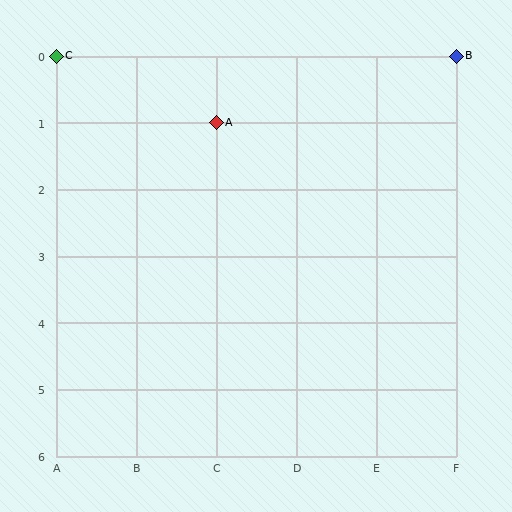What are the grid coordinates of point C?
Point C is at grid coordinates (A, 0).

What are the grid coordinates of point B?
Point B is at grid coordinates (F, 0).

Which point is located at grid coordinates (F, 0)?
Point B is at (F, 0).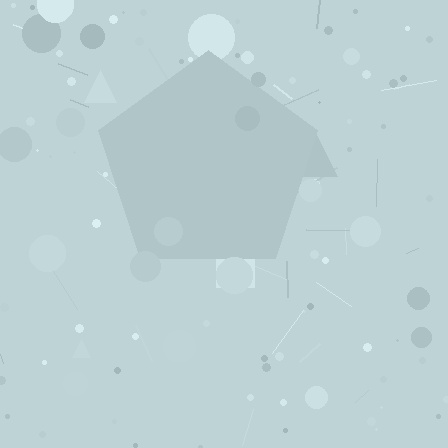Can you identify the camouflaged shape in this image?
The camouflaged shape is a pentagon.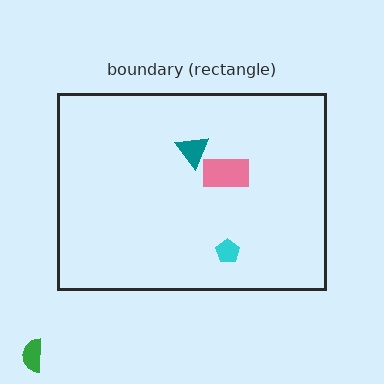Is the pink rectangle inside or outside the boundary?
Inside.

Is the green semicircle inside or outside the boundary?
Outside.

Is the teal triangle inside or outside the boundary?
Inside.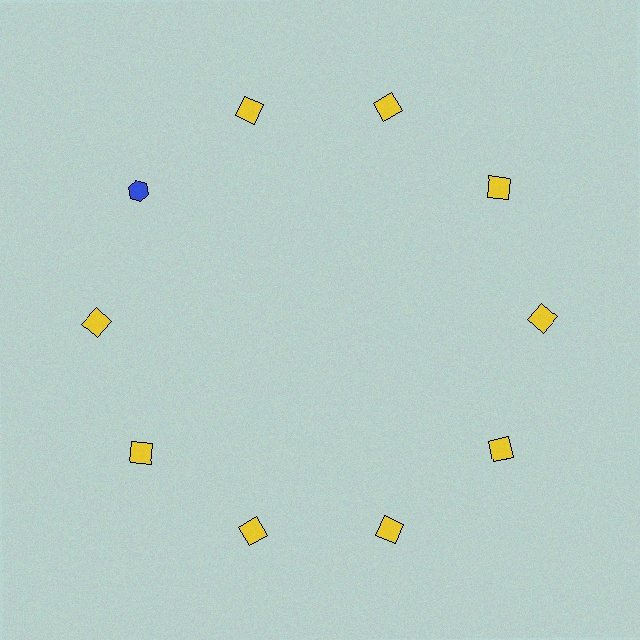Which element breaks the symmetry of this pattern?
The blue hexagon at roughly the 10 o'clock position breaks the symmetry. All other shapes are yellow squares.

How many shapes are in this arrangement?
There are 10 shapes arranged in a ring pattern.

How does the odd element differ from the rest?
It differs in both color (blue instead of yellow) and shape (hexagon instead of square).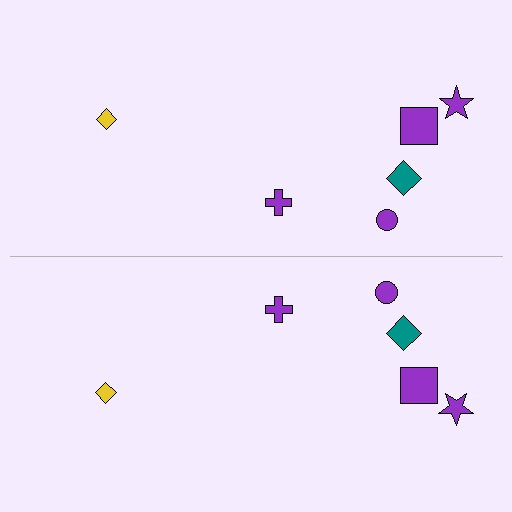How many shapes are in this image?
There are 12 shapes in this image.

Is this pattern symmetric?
Yes, this pattern has bilateral (reflection) symmetry.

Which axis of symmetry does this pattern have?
The pattern has a horizontal axis of symmetry running through the center of the image.